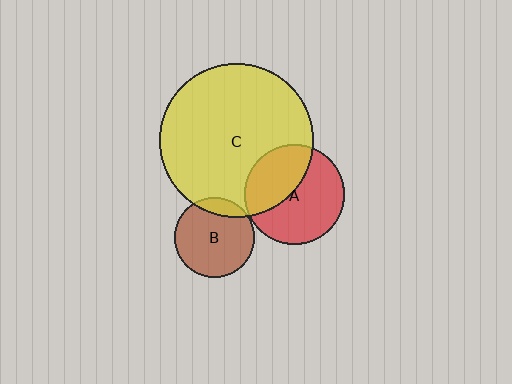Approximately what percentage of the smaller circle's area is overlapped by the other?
Approximately 15%.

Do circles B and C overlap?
Yes.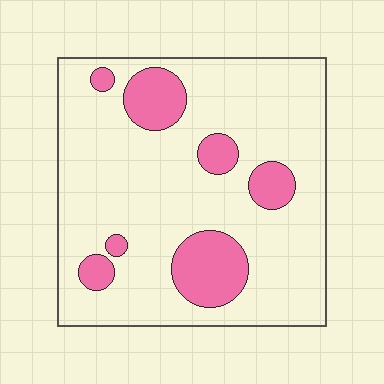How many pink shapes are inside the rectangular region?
7.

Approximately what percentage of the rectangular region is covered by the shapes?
Approximately 20%.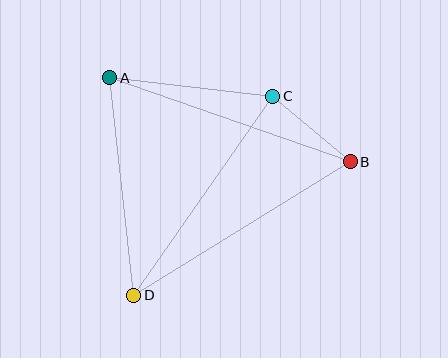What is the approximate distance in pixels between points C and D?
The distance between C and D is approximately 243 pixels.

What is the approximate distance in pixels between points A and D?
The distance between A and D is approximately 219 pixels.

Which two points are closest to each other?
Points B and C are closest to each other.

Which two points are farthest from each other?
Points A and B are farthest from each other.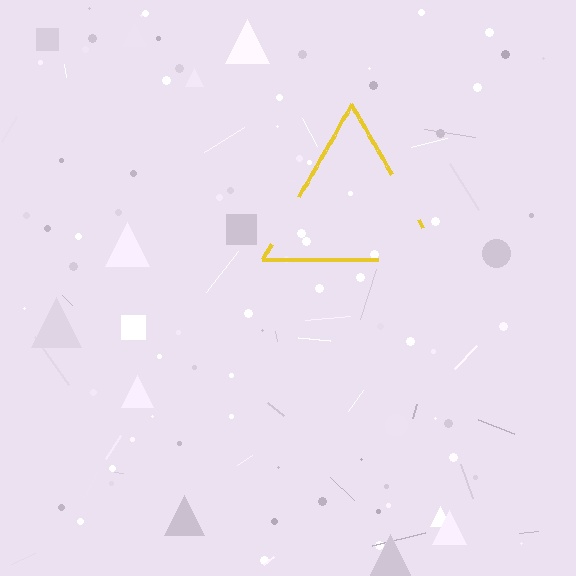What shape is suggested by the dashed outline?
The dashed outline suggests a triangle.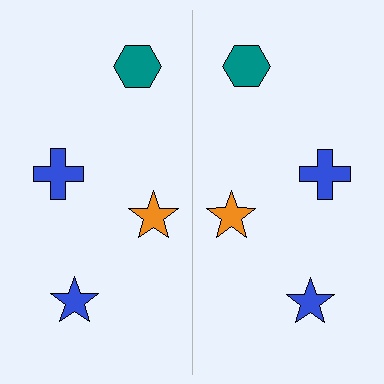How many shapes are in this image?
There are 8 shapes in this image.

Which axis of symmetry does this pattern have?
The pattern has a vertical axis of symmetry running through the center of the image.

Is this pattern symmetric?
Yes, this pattern has bilateral (reflection) symmetry.